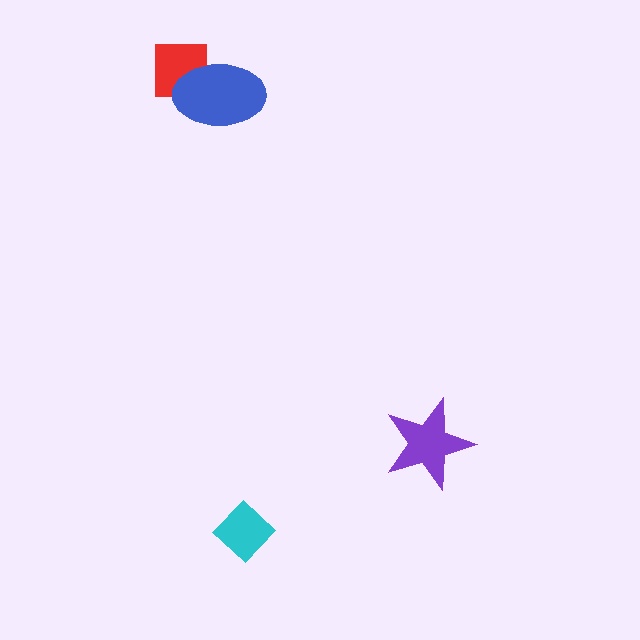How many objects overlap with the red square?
1 object overlaps with the red square.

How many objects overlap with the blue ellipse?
1 object overlaps with the blue ellipse.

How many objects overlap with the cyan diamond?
0 objects overlap with the cyan diamond.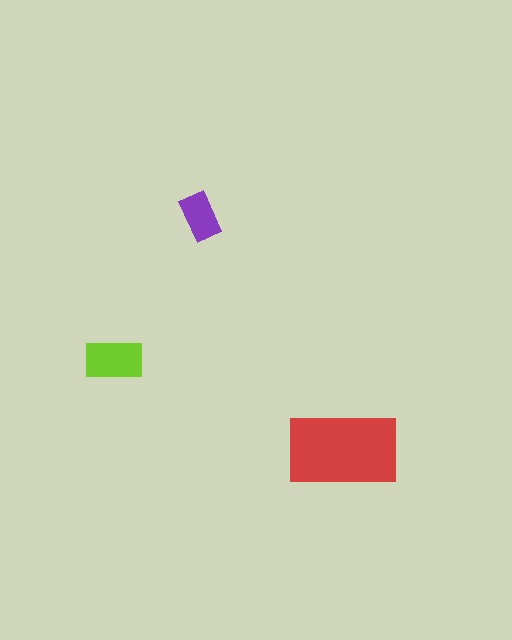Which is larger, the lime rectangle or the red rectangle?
The red one.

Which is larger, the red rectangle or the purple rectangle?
The red one.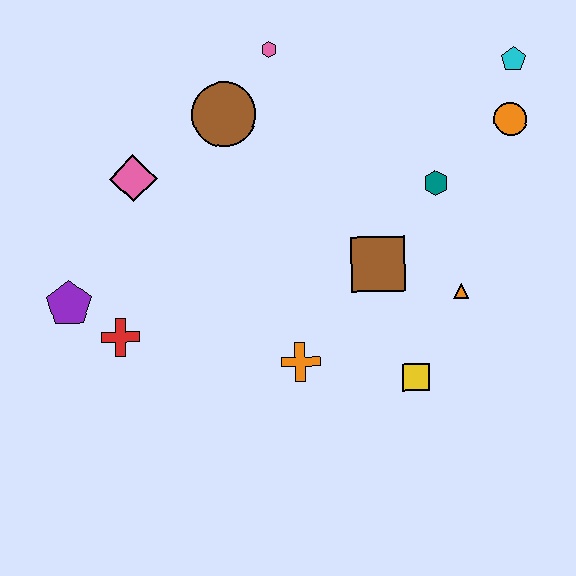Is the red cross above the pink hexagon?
No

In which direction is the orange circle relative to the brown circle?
The orange circle is to the right of the brown circle.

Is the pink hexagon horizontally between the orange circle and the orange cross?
No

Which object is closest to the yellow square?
The orange triangle is closest to the yellow square.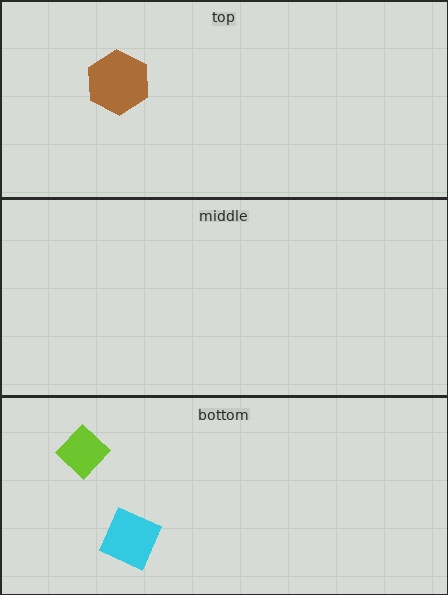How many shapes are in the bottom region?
2.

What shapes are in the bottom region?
The cyan square, the lime diamond.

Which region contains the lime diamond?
The bottom region.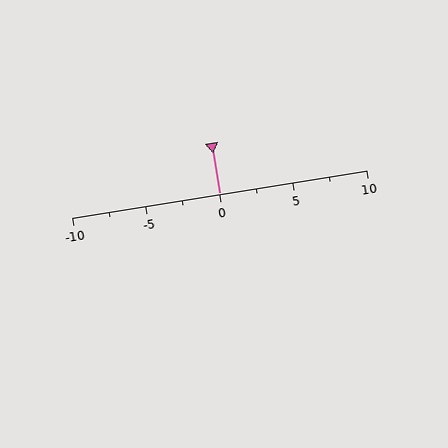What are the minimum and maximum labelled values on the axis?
The axis runs from -10 to 10.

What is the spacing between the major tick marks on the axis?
The major ticks are spaced 5 apart.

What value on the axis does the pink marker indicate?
The marker indicates approximately 0.